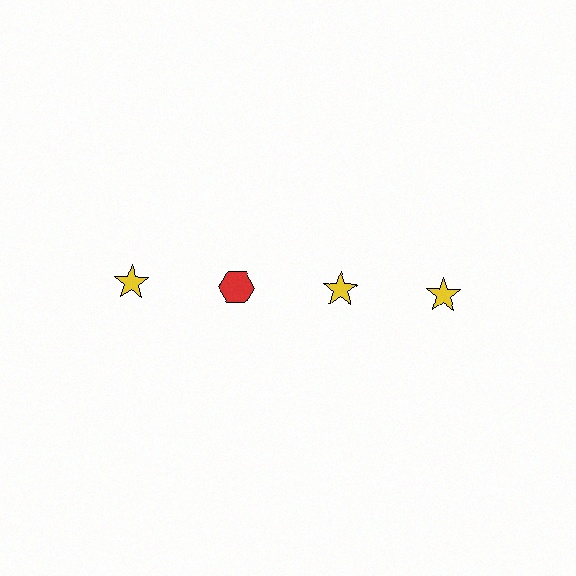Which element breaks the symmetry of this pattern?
The red hexagon in the top row, second from left column breaks the symmetry. All other shapes are yellow stars.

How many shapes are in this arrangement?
There are 4 shapes arranged in a grid pattern.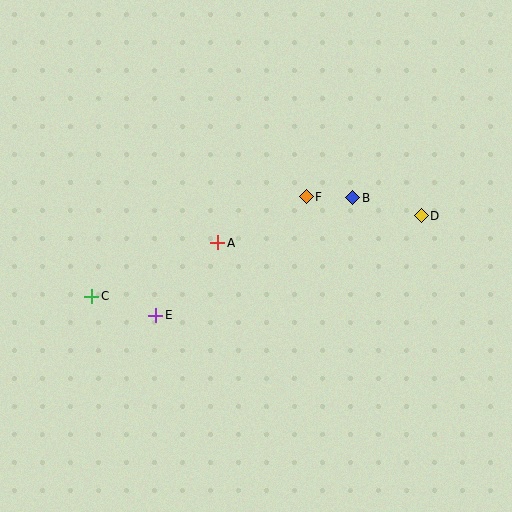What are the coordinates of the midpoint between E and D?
The midpoint between E and D is at (288, 265).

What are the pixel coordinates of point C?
Point C is at (92, 296).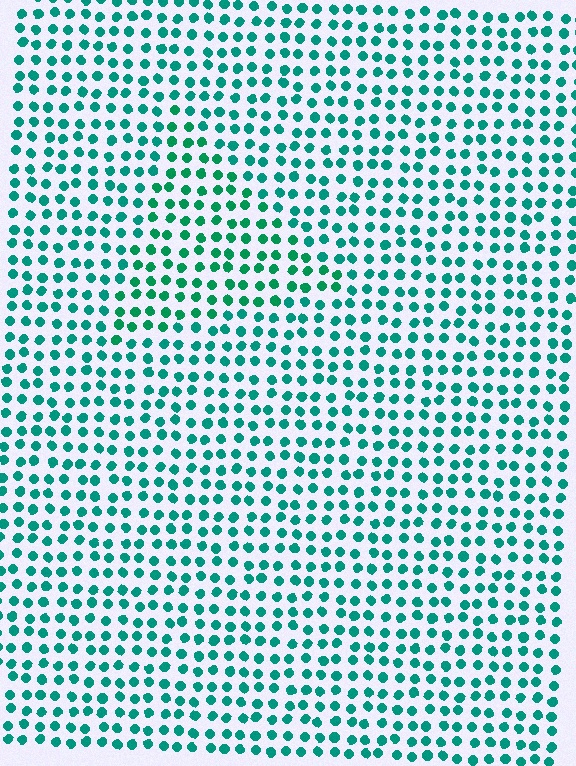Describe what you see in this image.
The image is filled with small teal elements in a uniform arrangement. A triangle-shaped region is visible where the elements are tinted to a slightly different hue, forming a subtle color boundary.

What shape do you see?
I see a triangle.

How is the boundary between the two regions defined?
The boundary is defined purely by a slight shift in hue (about 17 degrees). Spacing, size, and orientation are identical on both sides.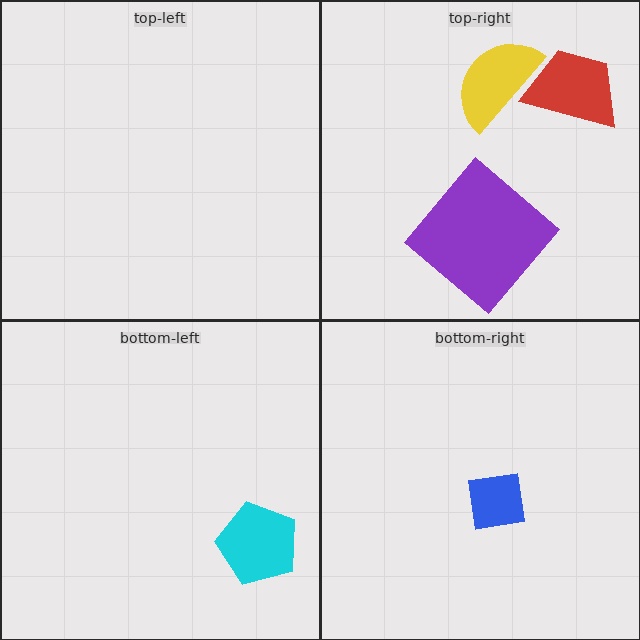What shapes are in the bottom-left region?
The cyan pentagon.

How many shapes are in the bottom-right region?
1.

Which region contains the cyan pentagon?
The bottom-left region.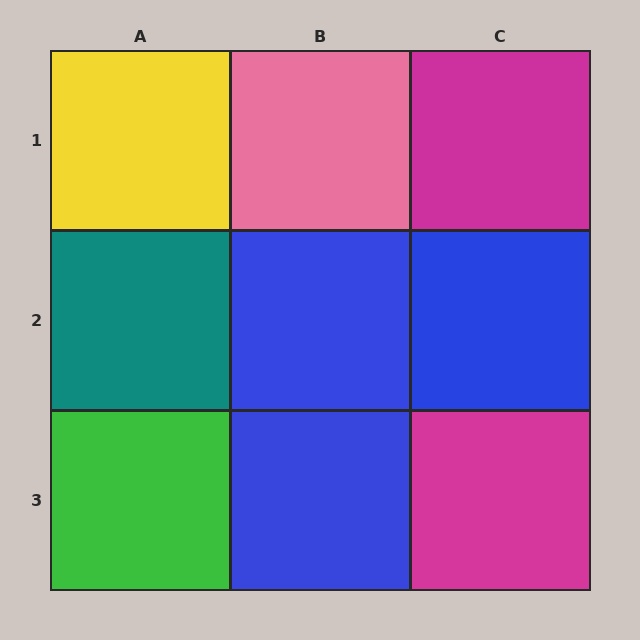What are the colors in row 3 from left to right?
Green, blue, magenta.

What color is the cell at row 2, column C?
Blue.